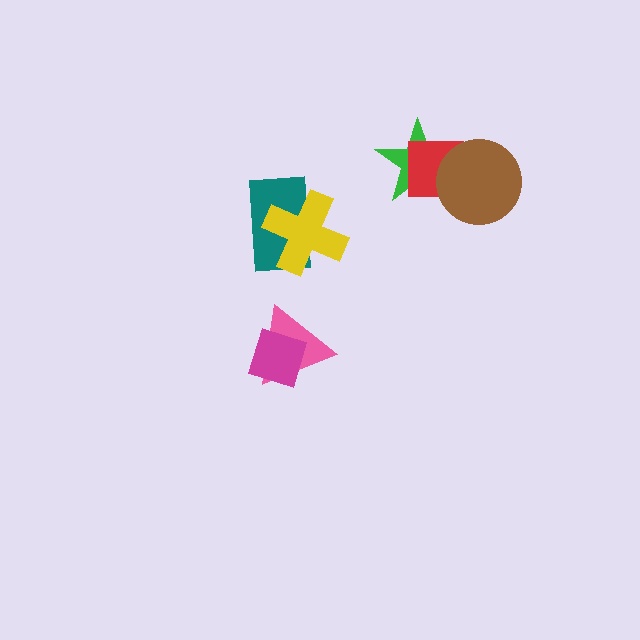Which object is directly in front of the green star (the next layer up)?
The red square is directly in front of the green star.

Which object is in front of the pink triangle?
The magenta diamond is in front of the pink triangle.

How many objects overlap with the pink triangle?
1 object overlaps with the pink triangle.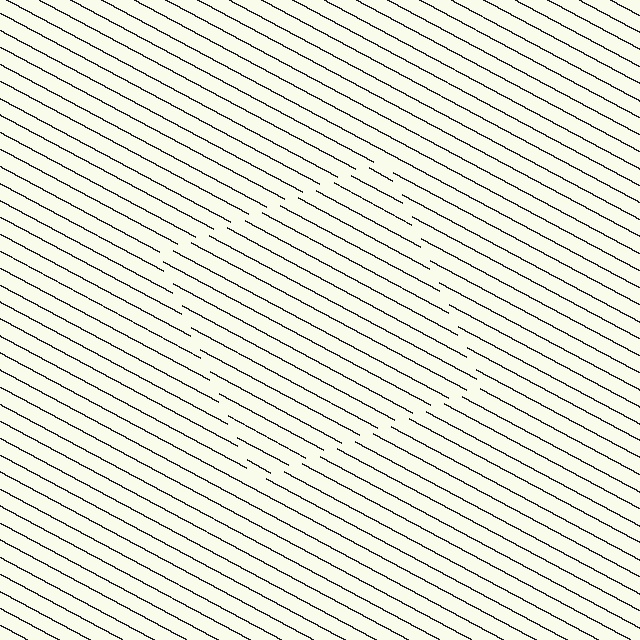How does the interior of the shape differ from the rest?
The interior of the shape contains the same grating, shifted by half a period — the contour is defined by the phase discontinuity where line-ends from the inner and outer gratings abut.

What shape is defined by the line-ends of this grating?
An illusory square. The interior of the shape contains the same grating, shifted by half a period — the contour is defined by the phase discontinuity where line-ends from the inner and outer gratings abut.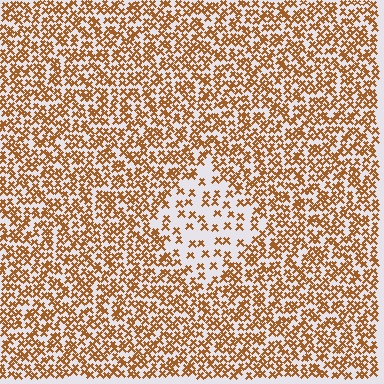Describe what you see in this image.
The image contains small brown elements arranged at two different densities. A diamond-shaped region is visible where the elements are less densely packed than the surrounding area.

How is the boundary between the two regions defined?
The boundary is defined by a change in element density (approximately 2.5x ratio). All elements are the same color, size, and shape.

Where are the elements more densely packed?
The elements are more densely packed outside the diamond boundary.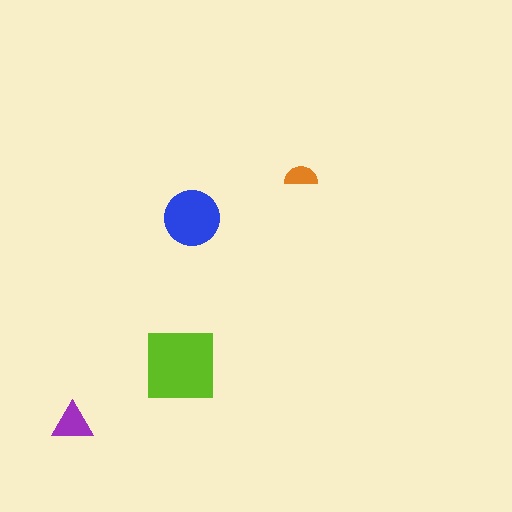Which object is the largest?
The lime square.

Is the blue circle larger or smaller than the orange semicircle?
Larger.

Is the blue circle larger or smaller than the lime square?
Smaller.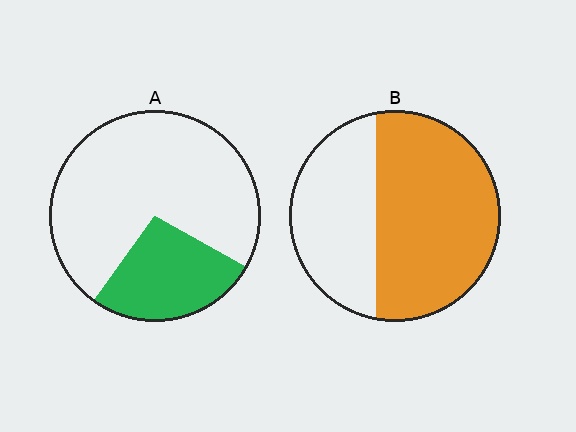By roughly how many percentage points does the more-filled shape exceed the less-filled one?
By roughly 35 percentage points (B over A).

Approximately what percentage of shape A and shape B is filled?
A is approximately 25% and B is approximately 60%.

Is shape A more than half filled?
No.